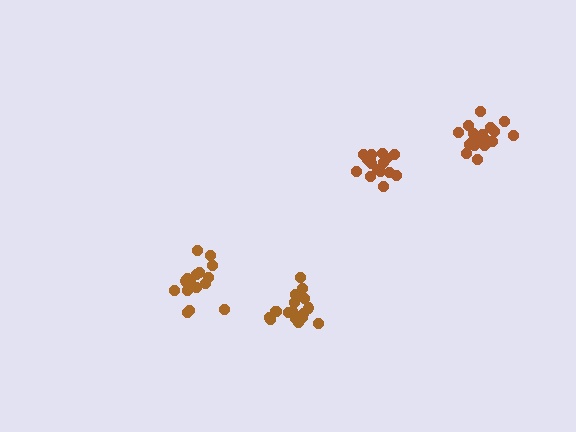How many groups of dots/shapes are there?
There are 4 groups.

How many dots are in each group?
Group 1: 16 dots, Group 2: 16 dots, Group 3: 19 dots, Group 4: 18 dots (69 total).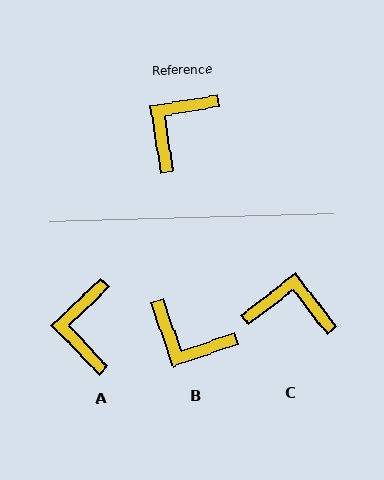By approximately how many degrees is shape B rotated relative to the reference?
Approximately 100 degrees counter-clockwise.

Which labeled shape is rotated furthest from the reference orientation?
B, about 100 degrees away.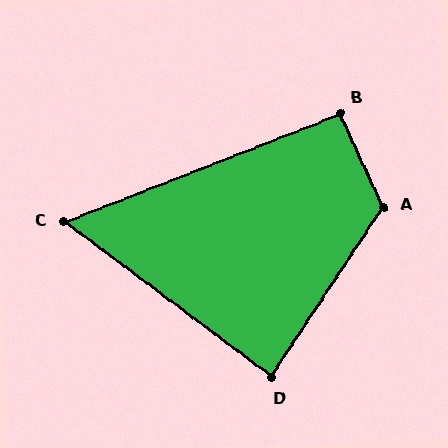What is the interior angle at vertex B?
Approximately 94 degrees (approximately right).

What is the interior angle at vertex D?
Approximately 86 degrees (approximately right).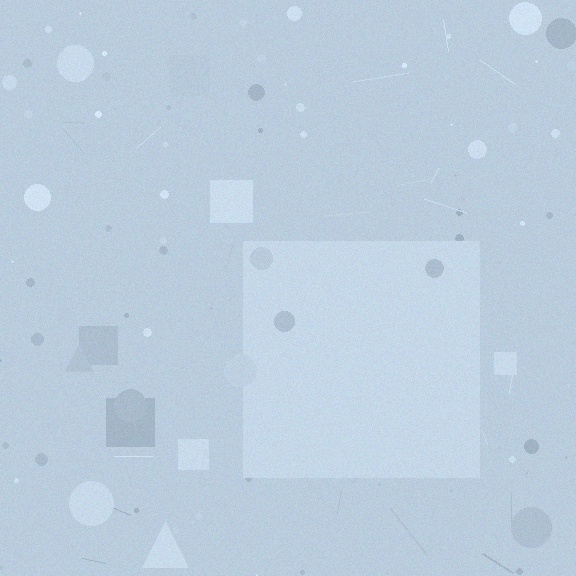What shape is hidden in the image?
A square is hidden in the image.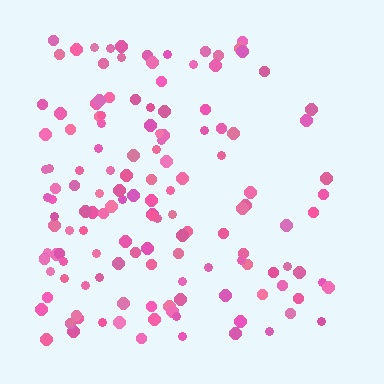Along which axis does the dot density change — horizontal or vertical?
Horizontal.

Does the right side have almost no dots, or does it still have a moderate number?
Still a moderate number, just noticeably fewer than the left.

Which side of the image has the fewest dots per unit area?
The right.